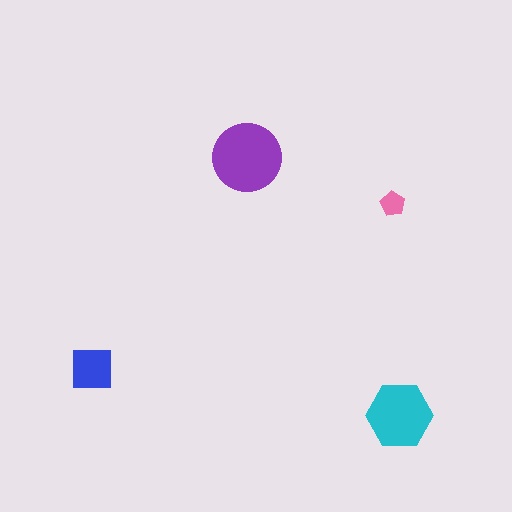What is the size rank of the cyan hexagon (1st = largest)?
2nd.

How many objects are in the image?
There are 4 objects in the image.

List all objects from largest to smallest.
The purple circle, the cyan hexagon, the blue square, the pink pentagon.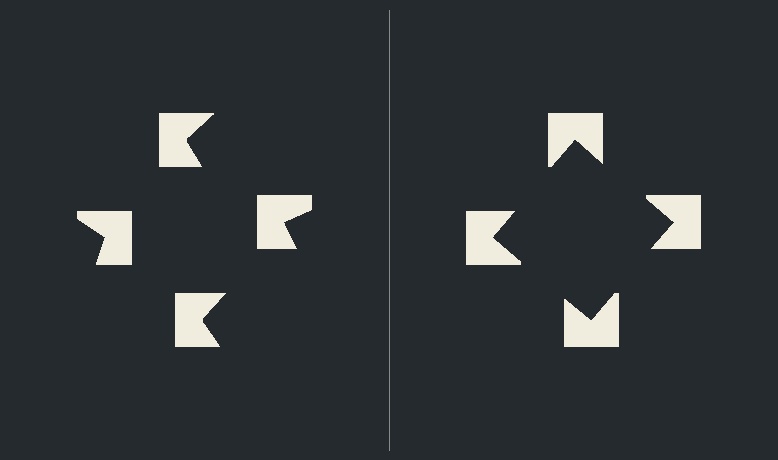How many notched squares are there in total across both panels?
8 — 4 on each side.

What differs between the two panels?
The notched squares are positioned identically on both sides; only the wedge orientations differ. On the right they align to a square; on the left they are misaligned.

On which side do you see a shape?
An illusory square appears on the right side. On the left side the wedge cuts are rotated, so no coherent shape forms.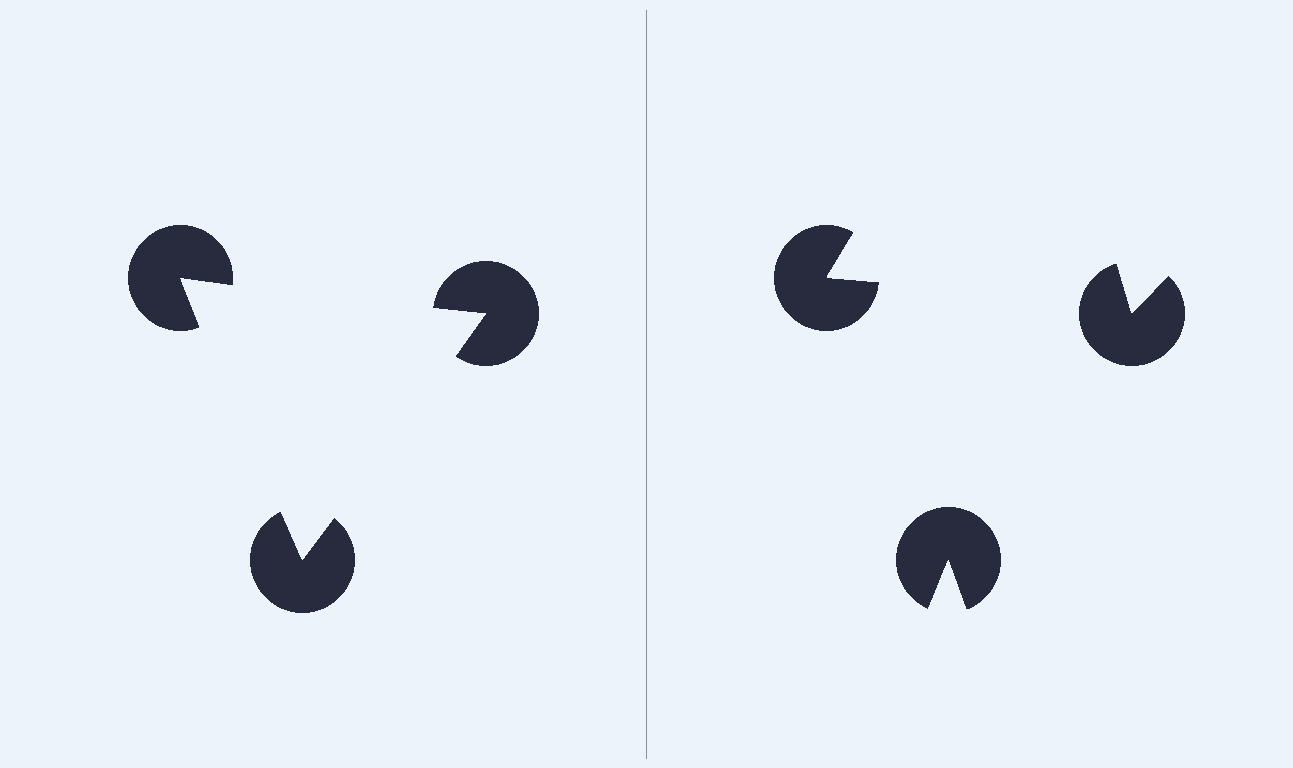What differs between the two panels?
The pac-man discs are positioned identically on both sides; only the wedge orientations differ. On the left they align to a triangle; on the right they are misaligned.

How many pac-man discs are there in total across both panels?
6 — 3 on each side.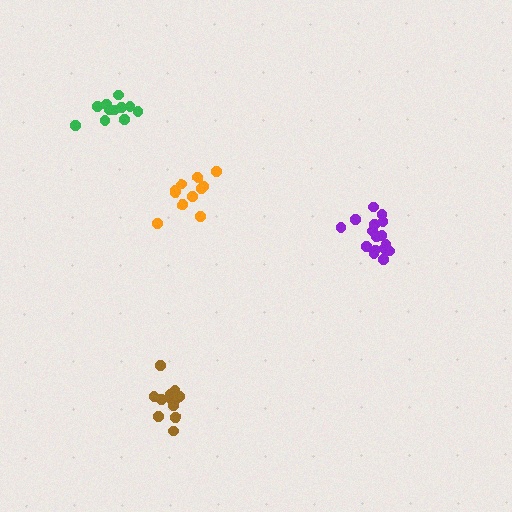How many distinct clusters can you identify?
There are 4 distinct clusters.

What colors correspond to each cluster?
The clusters are colored: orange, brown, green, purple.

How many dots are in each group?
Group 1: 11 dots, Group 2: 13 dots, Group 3: 11 dots, Group 4: 16 dots (51 total).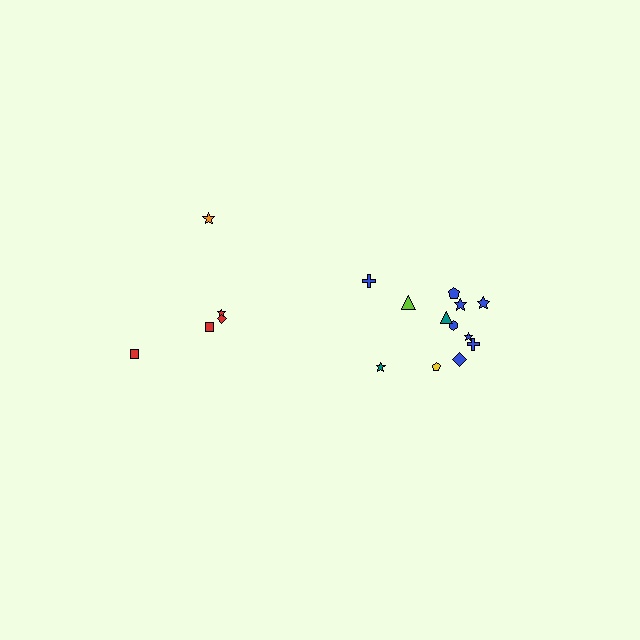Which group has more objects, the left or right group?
The right group.